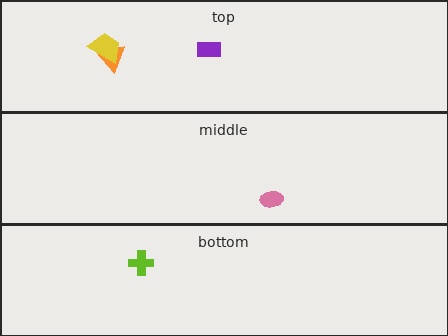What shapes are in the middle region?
The pink ellipse.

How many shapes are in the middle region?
1.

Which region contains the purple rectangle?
The top region.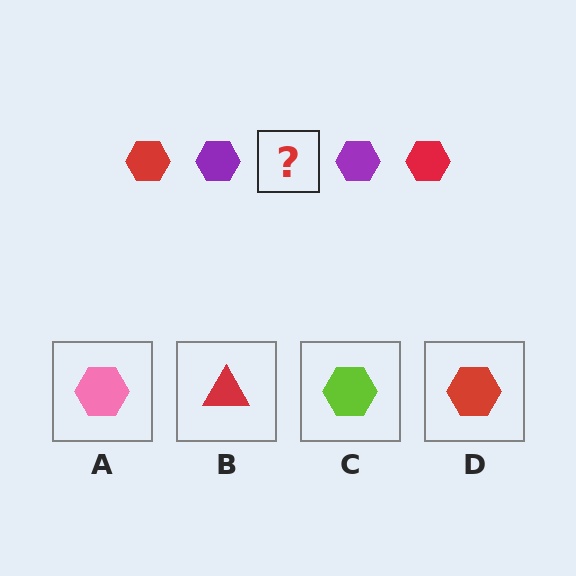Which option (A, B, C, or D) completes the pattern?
D.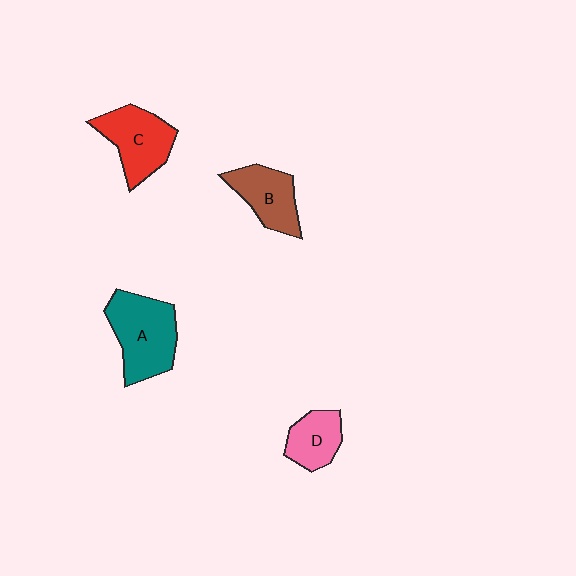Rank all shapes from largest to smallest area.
From largest to smallest: A (teal), C (red), B (brown), D (pink).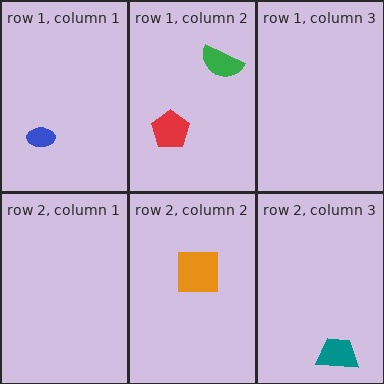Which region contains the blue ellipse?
The row 1, column 1 region.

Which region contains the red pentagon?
The row 1, column 2 region.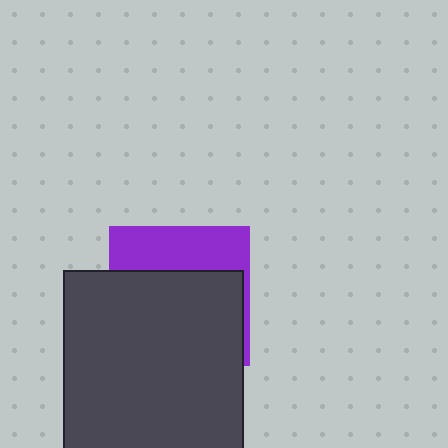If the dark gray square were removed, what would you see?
You would see the complete purple square.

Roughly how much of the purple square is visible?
A small part of it is visible (roughly 34%).